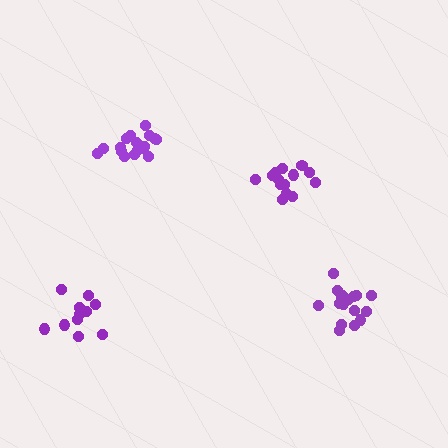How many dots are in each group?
Group 1: 17 dots, Group 2: 12 dots, Group 3: 17 dots, Group 4: 15 dots (61 total).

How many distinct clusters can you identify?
There are 4 distinct clusters.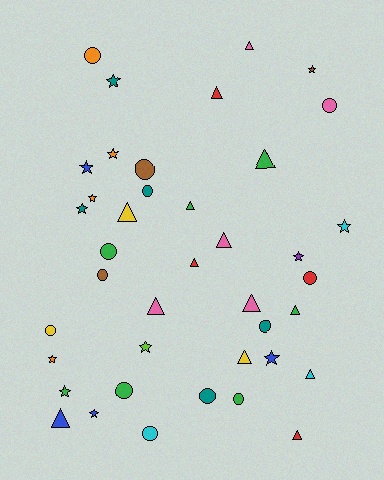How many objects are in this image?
There are 40 objects.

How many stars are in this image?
There are 13 stars.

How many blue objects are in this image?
There are 4 blue objects.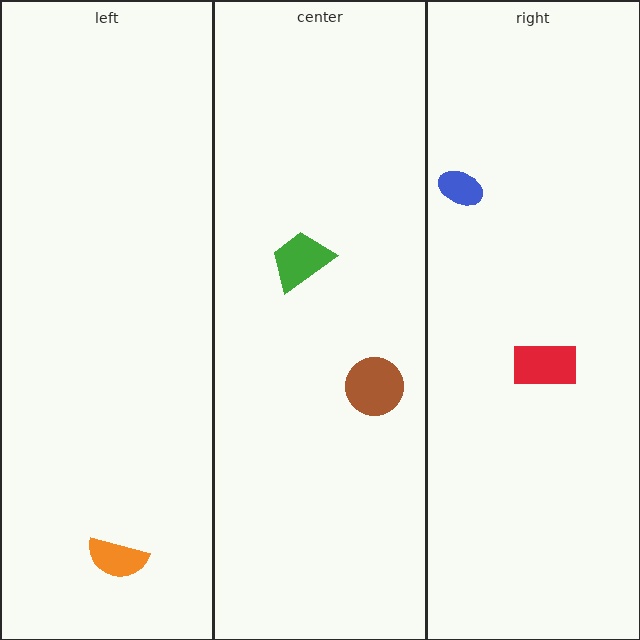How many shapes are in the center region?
2.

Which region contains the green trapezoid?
The center region.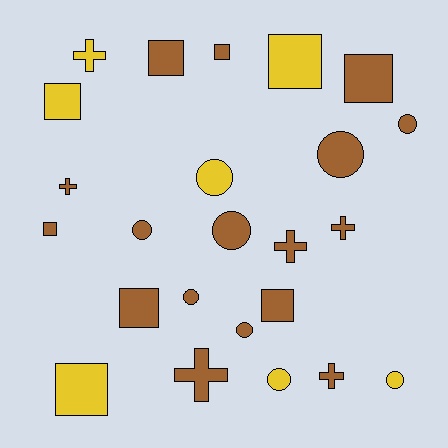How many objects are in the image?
There are 24 objects.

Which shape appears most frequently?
Square, with 9 objects.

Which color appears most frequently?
Brown, with 17 objects.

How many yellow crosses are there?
There is 1 yellow cross.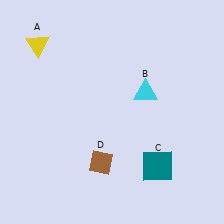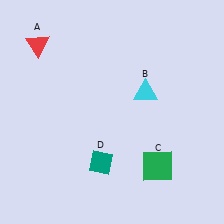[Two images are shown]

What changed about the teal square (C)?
In Image 1, C is teal. In Image 2, it changed to green.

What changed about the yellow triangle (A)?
In Image 1, A is yellow. In Image 2, it changed to red.